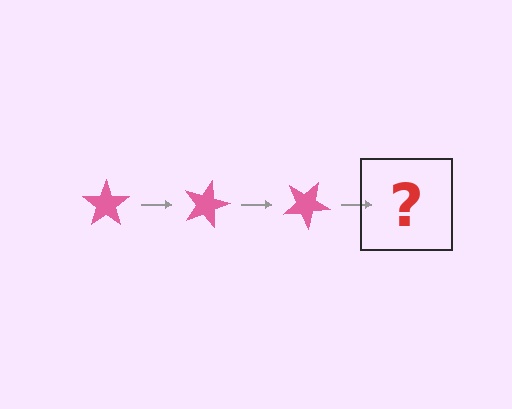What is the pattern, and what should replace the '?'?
The pattern is that the star rotates 15 degrees each step. The '?' should be a pink star rotated 45 degrees.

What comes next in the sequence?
The next element should be a pink star rotated 45 degrees.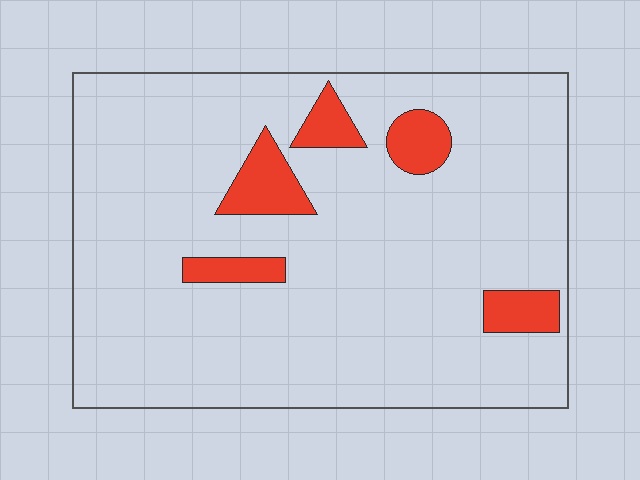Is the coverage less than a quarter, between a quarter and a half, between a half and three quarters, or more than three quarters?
Less than a quarter.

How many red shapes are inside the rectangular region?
5.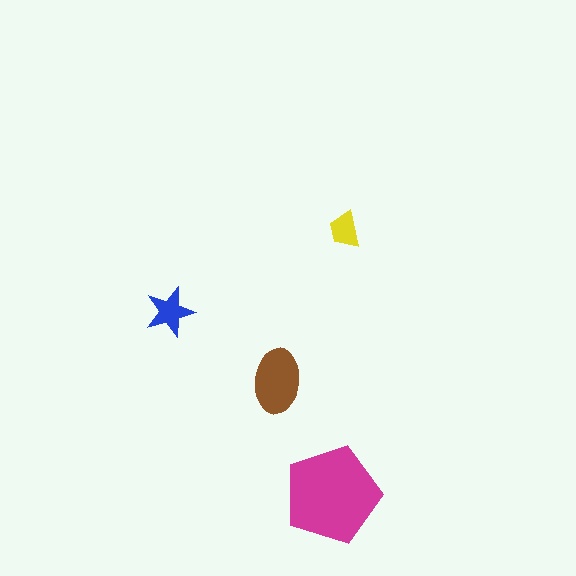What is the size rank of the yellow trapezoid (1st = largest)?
4th.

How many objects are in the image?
There are 4 objects in the image.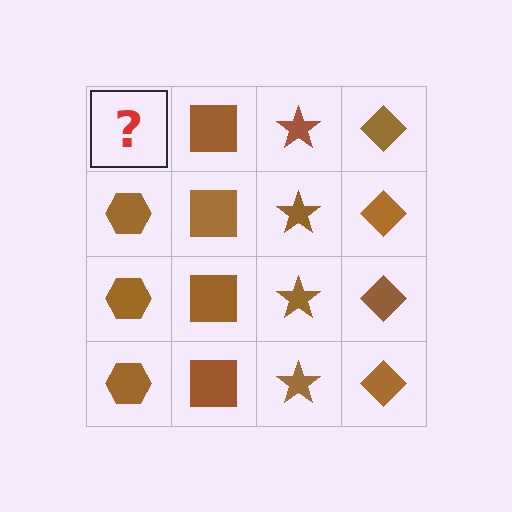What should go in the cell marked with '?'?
The missing cell should contain a brown hexagon.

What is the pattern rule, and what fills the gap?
The rule is that each column has a consistent shape. The gap should be filled with a brown hexagon.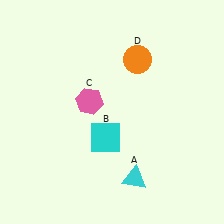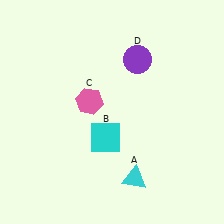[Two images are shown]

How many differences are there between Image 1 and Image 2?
There is 1 difference between the two images.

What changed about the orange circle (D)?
In Image 1, D is orange. In Image 2, it changed to purple.